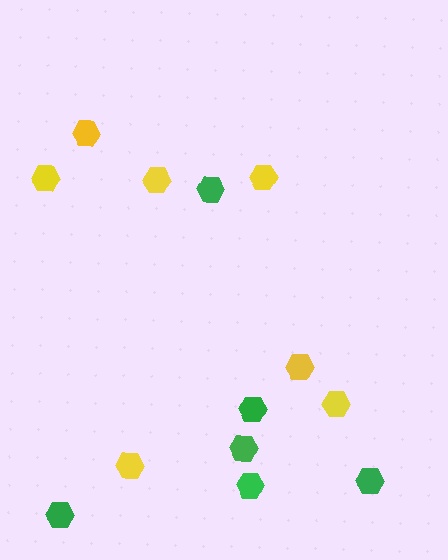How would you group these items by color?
There are 2 groups: one group of green hexagons (6) and one group of yellow hexagons (7).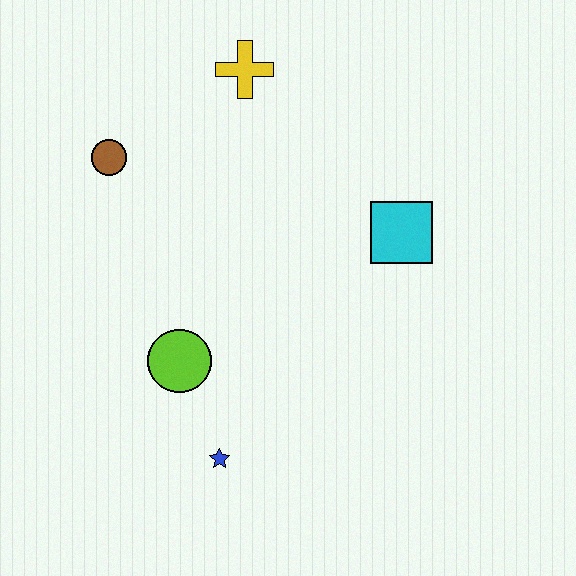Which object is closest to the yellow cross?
The brown circle is closest to the yellow cross.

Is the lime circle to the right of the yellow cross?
No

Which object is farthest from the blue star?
The yellow cross is farthest from the blue star.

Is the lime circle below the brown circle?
Yes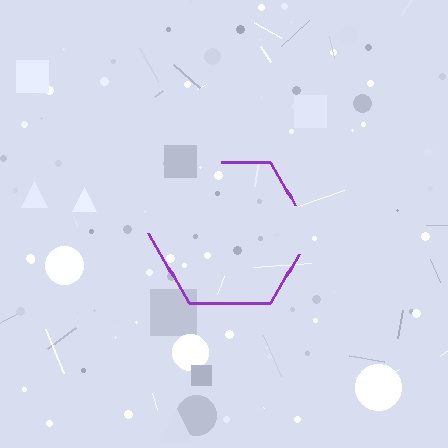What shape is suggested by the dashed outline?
The dashed outline suggests a hexagon.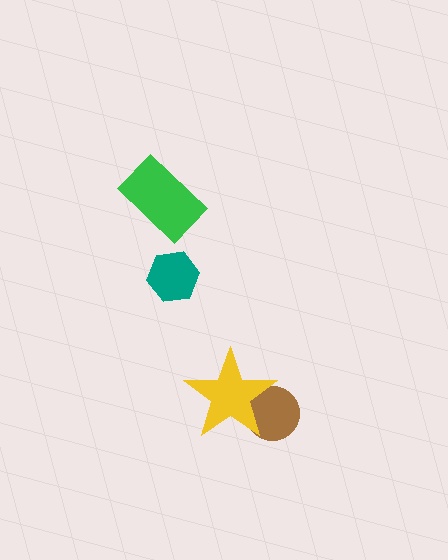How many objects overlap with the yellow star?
1 object overlaps with the yellow star.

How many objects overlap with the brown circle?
1 object overlaps with the brown circle.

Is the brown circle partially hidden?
Yes, it is partially covered by another shape.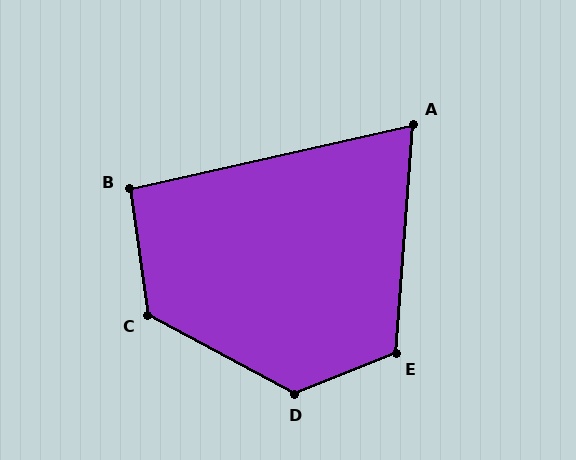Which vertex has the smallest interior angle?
A, at approximately 73 degrees.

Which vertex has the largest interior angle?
D, at approximately 130 degrees.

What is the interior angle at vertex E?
Approximately 116 degrees (obtuse).